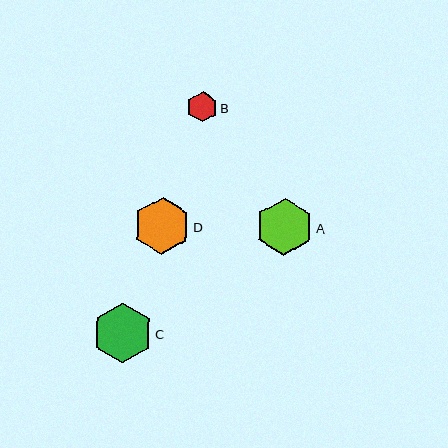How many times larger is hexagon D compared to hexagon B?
Hexagon D is approximately 1.9 times the size of hexagon B.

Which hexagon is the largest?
Hexagon C is the largest with a size of approximately 60 pixels.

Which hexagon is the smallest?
Hexagon B is the smallest with a size of approximately 31 pixels.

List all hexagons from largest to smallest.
From largest to smallest: C, A, D, B.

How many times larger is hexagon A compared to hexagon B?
Hexagon A is approximately 1.9 times the size of hexagon B.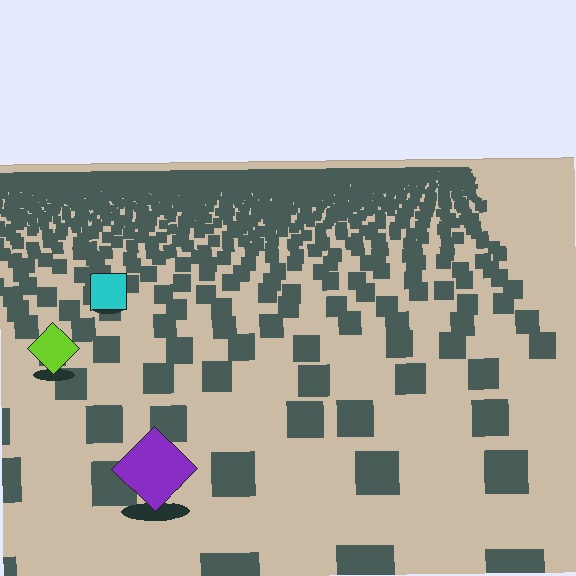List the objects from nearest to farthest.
From nearest to farthest: the purple diamond, the lime diamond, the cyan square.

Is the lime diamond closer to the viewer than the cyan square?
Yes. The lime diamond is closer — you can tell from the texture gradient: the ground texture is coarser near it.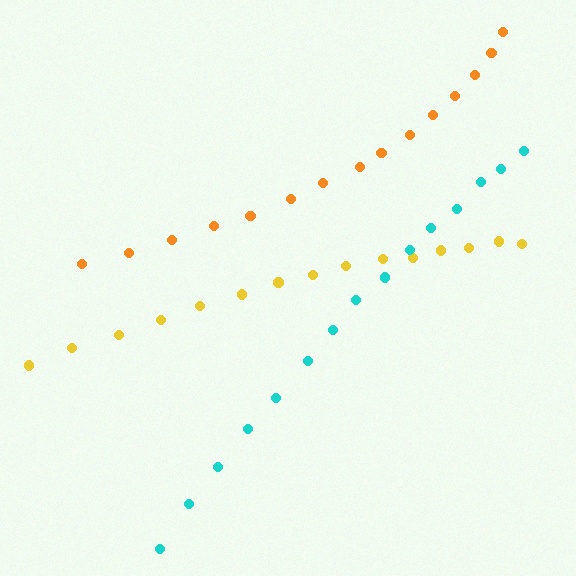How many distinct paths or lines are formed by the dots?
There are 3 distinct paths.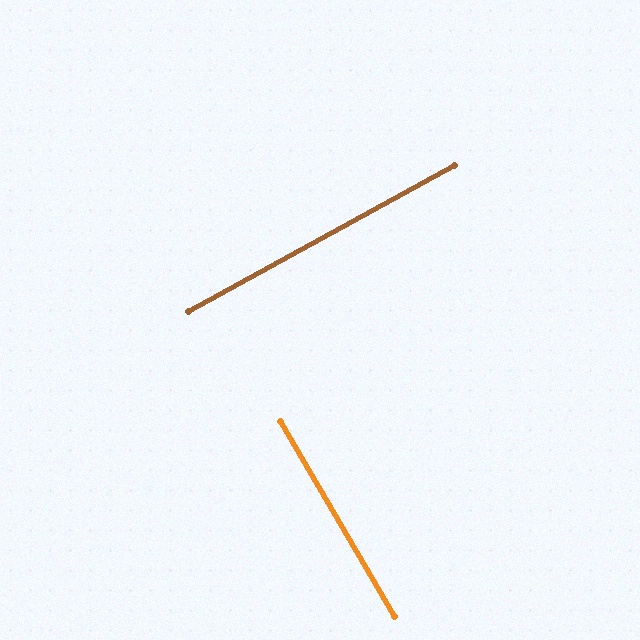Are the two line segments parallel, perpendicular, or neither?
Perpendicular — they meet at approximately 89°.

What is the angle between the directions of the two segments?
Approximately 89 degrees.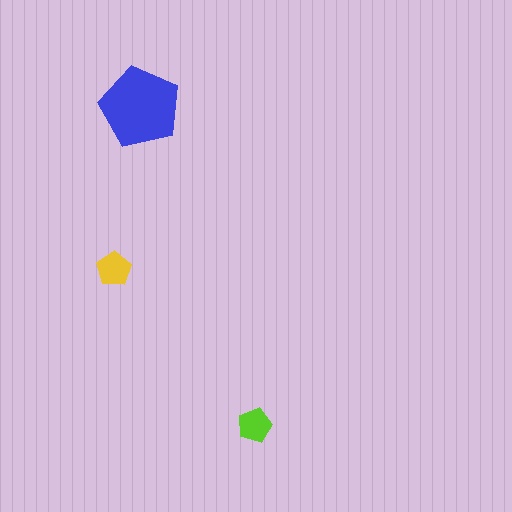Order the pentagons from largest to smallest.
the blue one, the yellow one, the lime one.